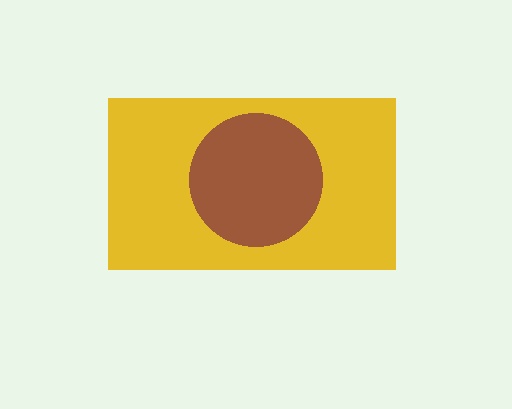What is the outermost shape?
The yellow rectangle.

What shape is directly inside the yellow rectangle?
The brown circle.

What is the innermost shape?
The brown circle.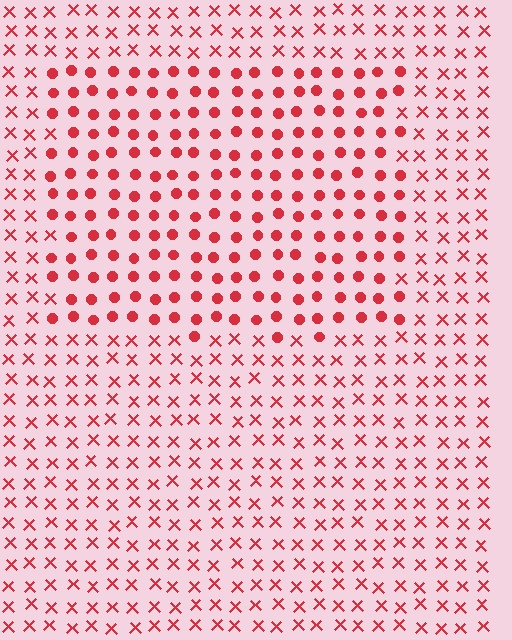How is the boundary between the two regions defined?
The boundary is defined by a change in element shape: circles inside vs. X marks outside. All elements share the same color and spacing.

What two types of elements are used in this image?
The image uses circles inside the rectangle region and X marks outside it.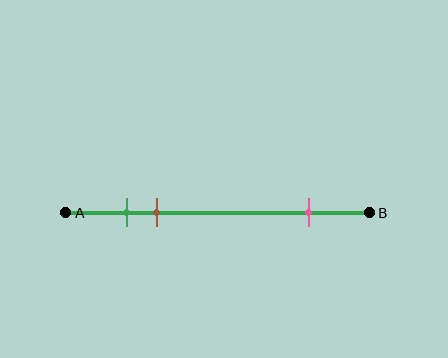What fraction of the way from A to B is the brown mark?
The brown mark is approximately 30% (0.3) of the way from A to B.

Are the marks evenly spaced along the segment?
No, the marks are not evenly spaced.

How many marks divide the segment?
There are 3 marks dividing the segment.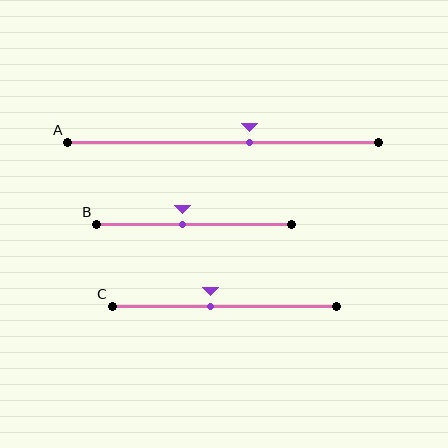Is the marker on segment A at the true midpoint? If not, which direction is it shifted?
No, the marker on segment A is shifted to the right by about 9% of the segment length.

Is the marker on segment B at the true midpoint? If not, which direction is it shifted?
No, the marker on segment B is shifted to the left by about 6% of the segment length.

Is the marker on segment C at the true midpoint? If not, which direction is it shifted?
No, the marker on segment C is shifted to the left by about 6% of the segment length.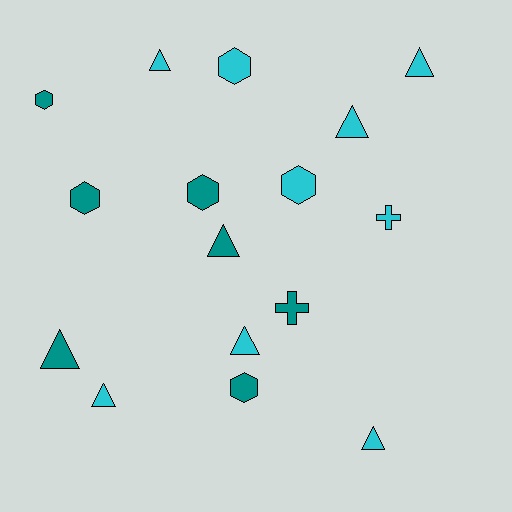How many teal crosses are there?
There is 1 teal cross.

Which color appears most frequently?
Cyan, with 9 objects.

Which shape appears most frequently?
Triangle, with 8 objects.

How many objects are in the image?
There are 16 objects.